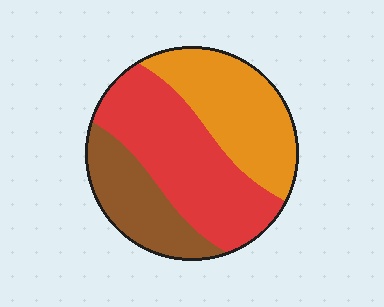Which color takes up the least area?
Brown, at roughly 25%.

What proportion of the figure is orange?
Orange takes up between a third and a half of the figure.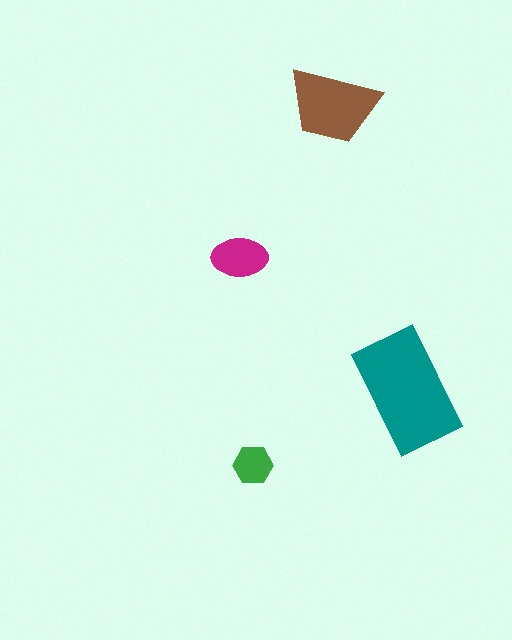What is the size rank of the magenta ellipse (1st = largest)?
3rd.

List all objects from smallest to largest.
The green hexagon, the magenta ellipse, the brown trapezoid, the teal rectangle.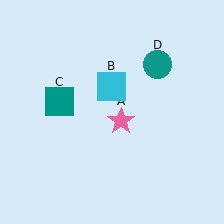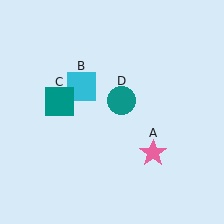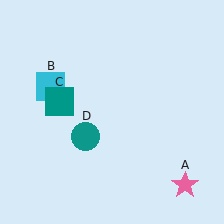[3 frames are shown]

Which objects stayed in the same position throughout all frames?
Teal square (object C) remained stationary.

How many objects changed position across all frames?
3 objects changed position: pink star (object A), cyan square (object B), teal circle (object D).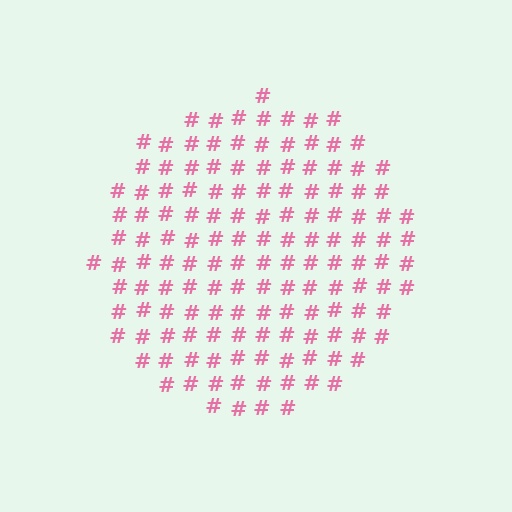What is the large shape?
The large shape is a circle.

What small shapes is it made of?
It is made of small hash symbols.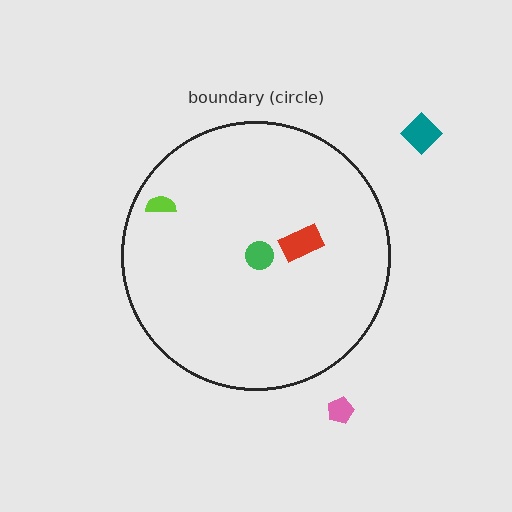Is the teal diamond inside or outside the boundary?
Outside.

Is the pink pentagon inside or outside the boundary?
Outside.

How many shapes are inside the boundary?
3 inside, 2 outside.